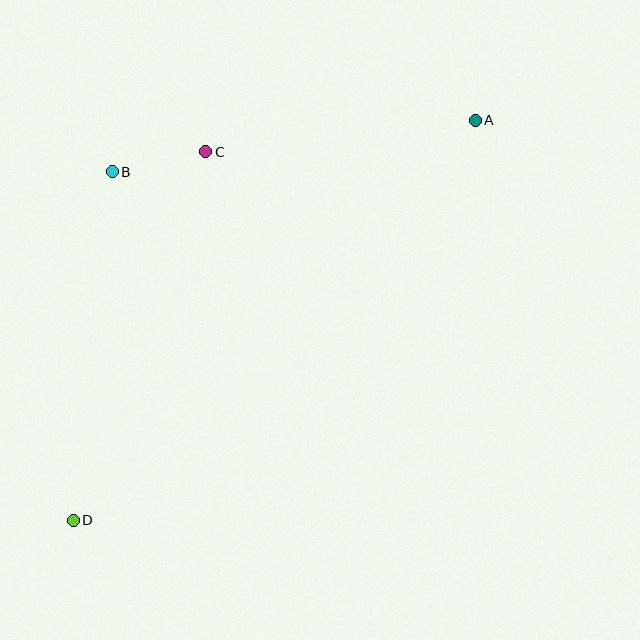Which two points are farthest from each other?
Points A and D are farthest from each other.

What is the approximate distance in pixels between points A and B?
The distance between A and B is approximately 366 pixels.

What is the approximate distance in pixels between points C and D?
The distance between C and D is approximately 391 pixels.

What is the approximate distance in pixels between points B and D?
The distance between B and D is approximately 350 pixels.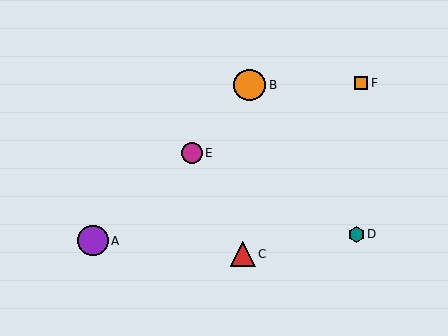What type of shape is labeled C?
Shape C is a red triangle.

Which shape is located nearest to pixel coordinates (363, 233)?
The teal hexagon (labeled D) at (356, 234) is nearest to that location.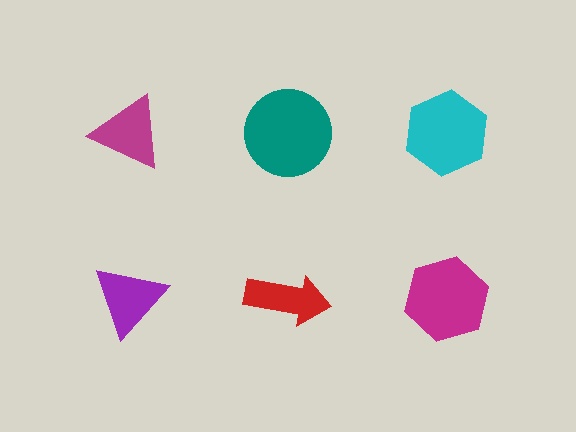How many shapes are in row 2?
3 shapes.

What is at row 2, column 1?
A purple triangle.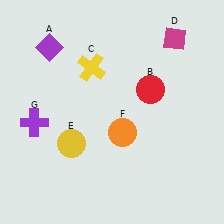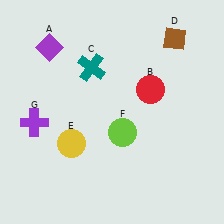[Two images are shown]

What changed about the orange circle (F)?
In Image 1, F is orange. In Image 2, it changed to lime.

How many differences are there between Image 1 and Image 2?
There are 3 differences between the two images.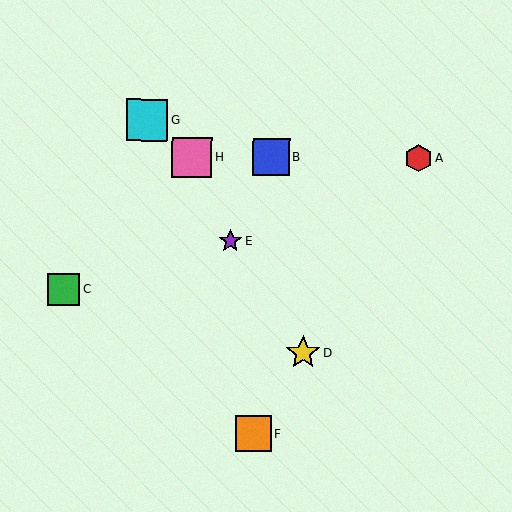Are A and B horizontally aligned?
Yes, both are at y≈158.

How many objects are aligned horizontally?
3 objects (A, B, H) are aligned horizontally.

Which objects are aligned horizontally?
Objects A, B, H are aligned horizontally.